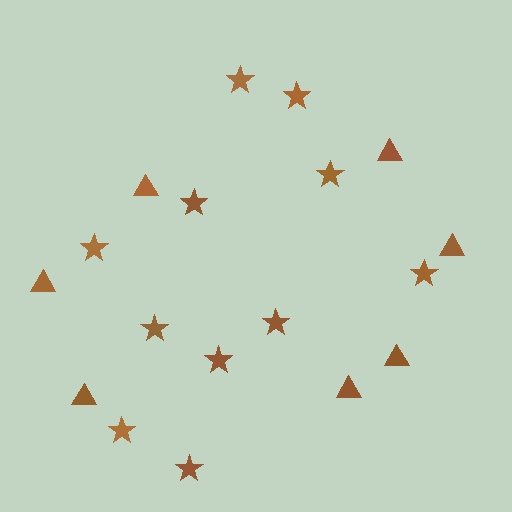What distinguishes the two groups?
There are 2 groups: one group of triangles (7) and one group of stars (11).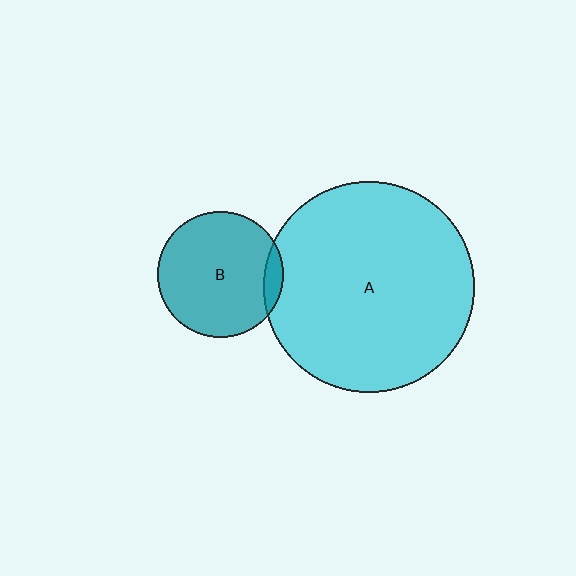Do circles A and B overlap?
Yes.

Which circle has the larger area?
Circle A (cyan).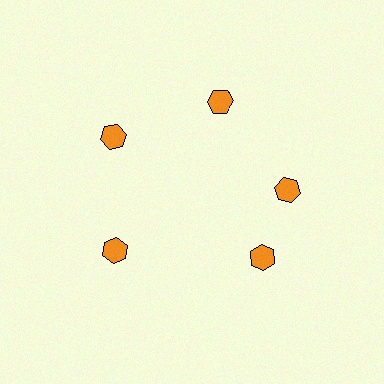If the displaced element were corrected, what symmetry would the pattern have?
It would have 5-fold rotational symmetry — the pattern would map onto itself every 72 degrees.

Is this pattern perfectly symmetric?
No. The 5 orange hexagons are arranged in a ring, but one element near the 5 o'clock position is rotated out of alignment along the ring, breaking the 5-fold rotational symmetry.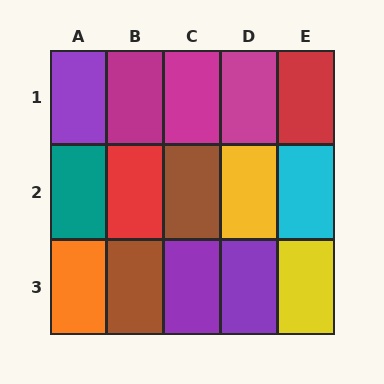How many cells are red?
2 cells are red.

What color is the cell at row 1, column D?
Magenta.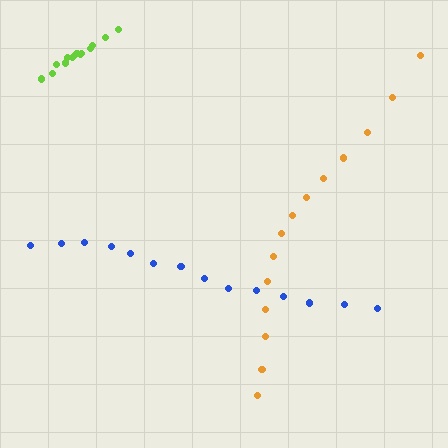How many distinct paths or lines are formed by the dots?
There are 3 distinct paths.